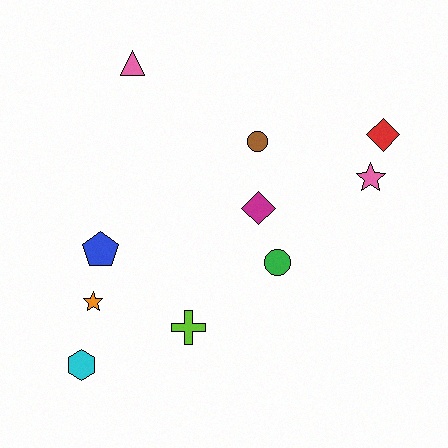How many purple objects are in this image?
There are no purple objects.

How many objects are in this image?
There are 10 objects.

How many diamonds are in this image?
There are 2 diamonds.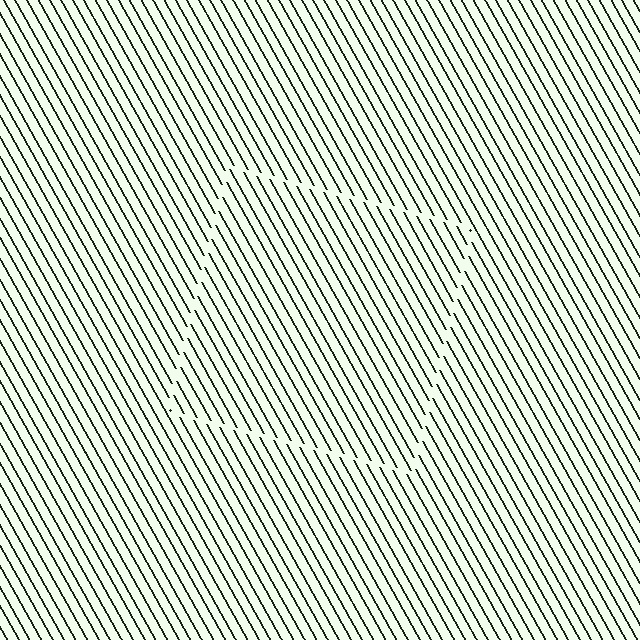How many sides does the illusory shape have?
4 sides — the line-ends trace a square.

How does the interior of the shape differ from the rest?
The interior of the shape contains the same grating, shifted by half a period — the contour is defined by the phase discontinuity where line-ends from the inner and outer gratings abut.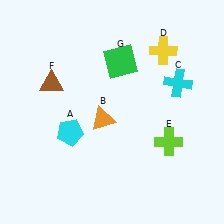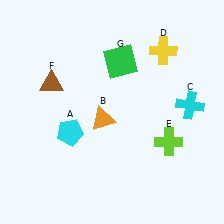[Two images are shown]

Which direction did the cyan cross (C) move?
The cyan cross (C) moved down.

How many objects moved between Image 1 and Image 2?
1 object moved between the two images.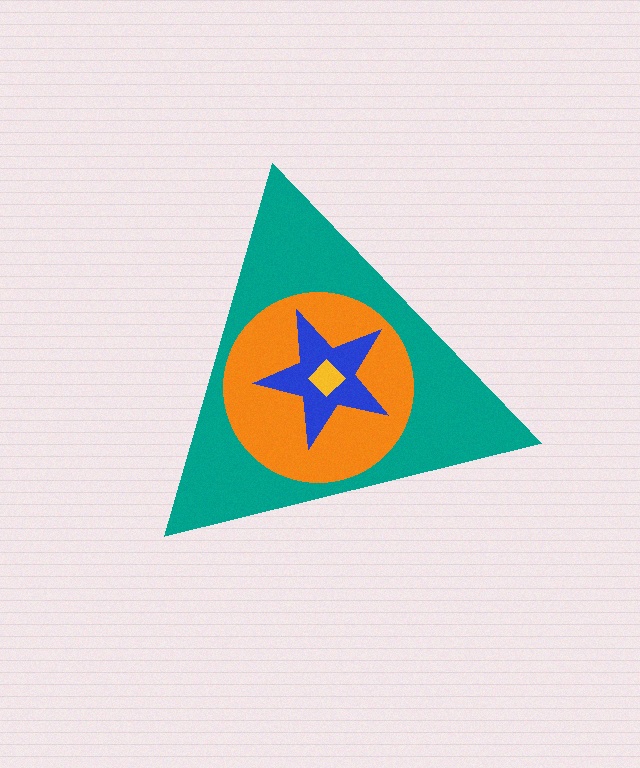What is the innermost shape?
The yellow diamond.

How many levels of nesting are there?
4.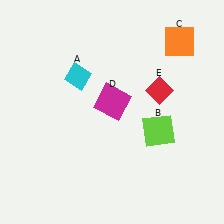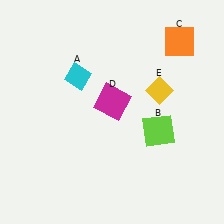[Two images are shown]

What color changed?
The diamond (E) changed from red in Image 1 to yellow in Image 2.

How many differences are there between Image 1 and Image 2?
There is 1 difference between the two images.